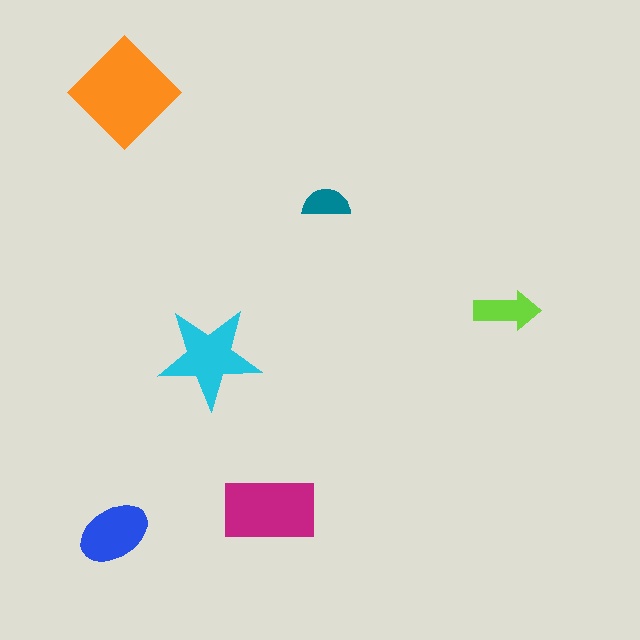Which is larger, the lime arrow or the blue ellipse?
The blue ellipse.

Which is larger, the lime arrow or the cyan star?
The cyan star.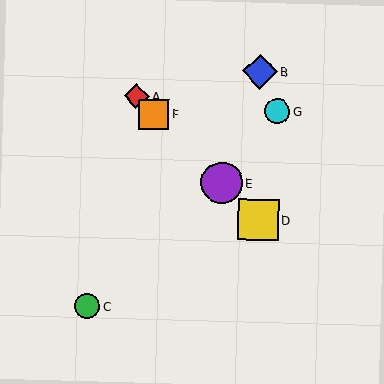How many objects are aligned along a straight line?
4 objects (A, D, E, F) are aligned along a straight line.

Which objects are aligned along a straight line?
Objects A, D, E, F are aligned along a straight line.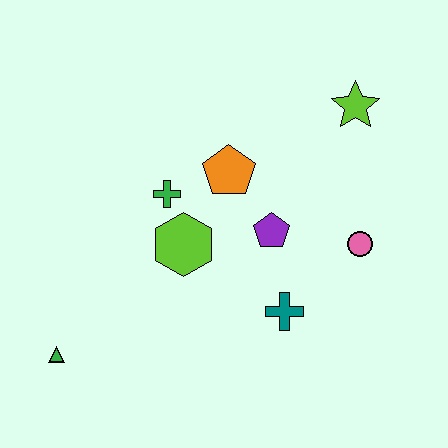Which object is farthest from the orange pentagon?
The green triangle is farthest from the orange pentagon.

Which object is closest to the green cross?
The lime hexagon is closest to the green cross.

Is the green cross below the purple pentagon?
No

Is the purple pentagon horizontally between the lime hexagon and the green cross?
No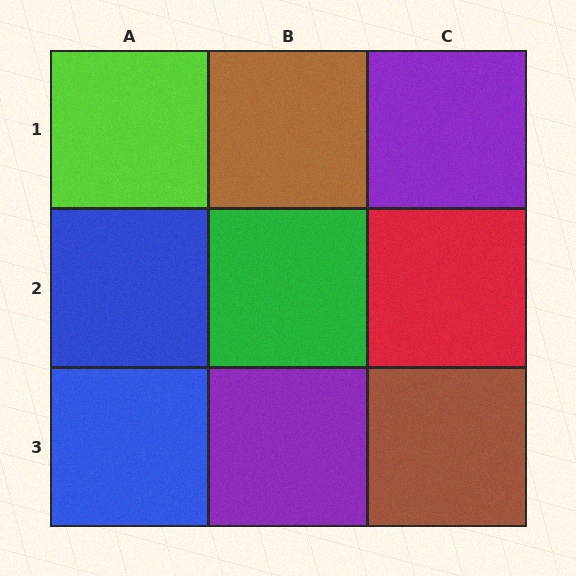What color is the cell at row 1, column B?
Brown.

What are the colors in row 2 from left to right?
Blue, green, red.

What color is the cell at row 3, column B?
Purple.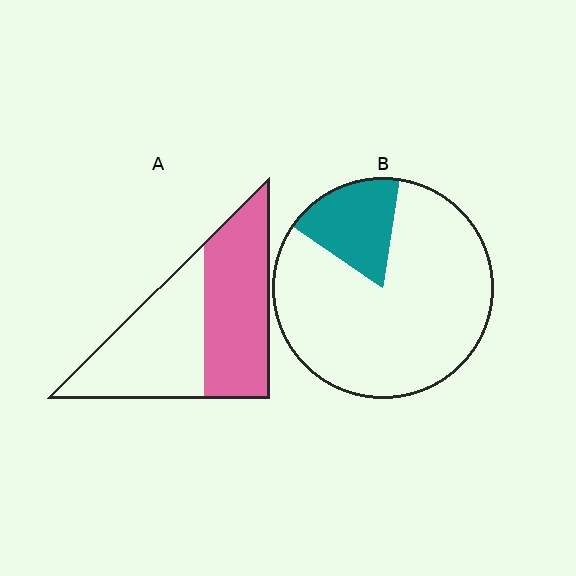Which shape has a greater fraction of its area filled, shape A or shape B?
Shape A.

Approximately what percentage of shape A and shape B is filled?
A is approximately 50% and B is approximately 20%.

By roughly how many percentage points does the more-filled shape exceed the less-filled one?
By roughly 30 percentage points (A over B).